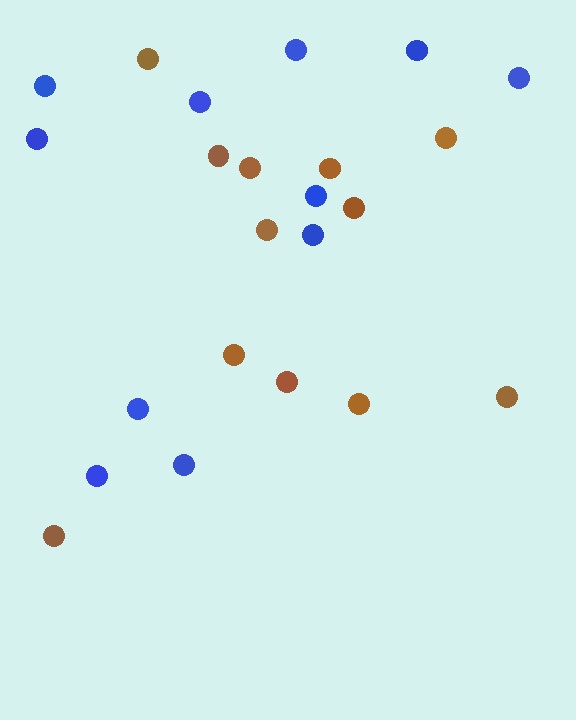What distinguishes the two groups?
There are 2 groups: one group of blue circles (11) and one group of brown circles (12).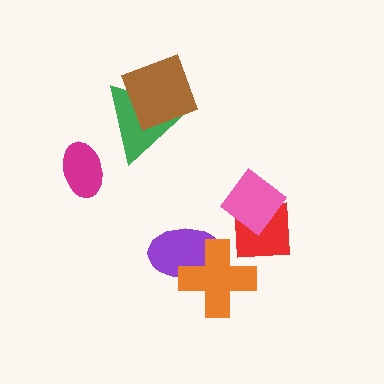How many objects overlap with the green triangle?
1 object overlaps with the green triangle.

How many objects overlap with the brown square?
1 object overlaps with the brown square.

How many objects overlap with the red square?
2 objects overlap with the red square.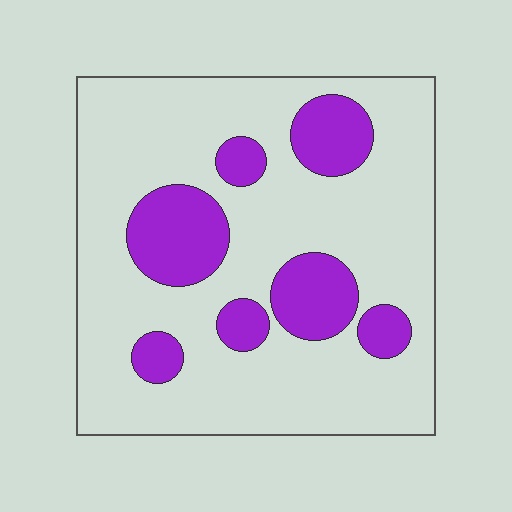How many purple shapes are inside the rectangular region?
7.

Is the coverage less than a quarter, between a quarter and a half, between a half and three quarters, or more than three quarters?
Less than a quarter.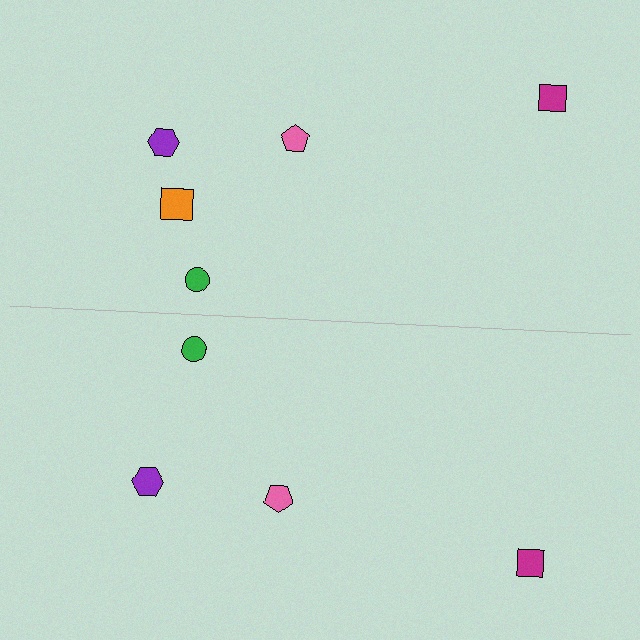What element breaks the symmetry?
A orange square is missing from the bottom side.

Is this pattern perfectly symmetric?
No, the pattern is not perfectly symmetric. A orange square is missing from the bottom side.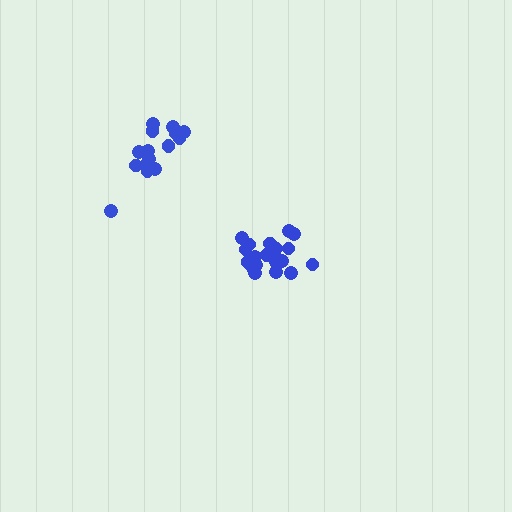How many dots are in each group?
Group 1: 20 dots, Group 2: 15 dots (35 total).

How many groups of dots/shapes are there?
There are 2 groups.